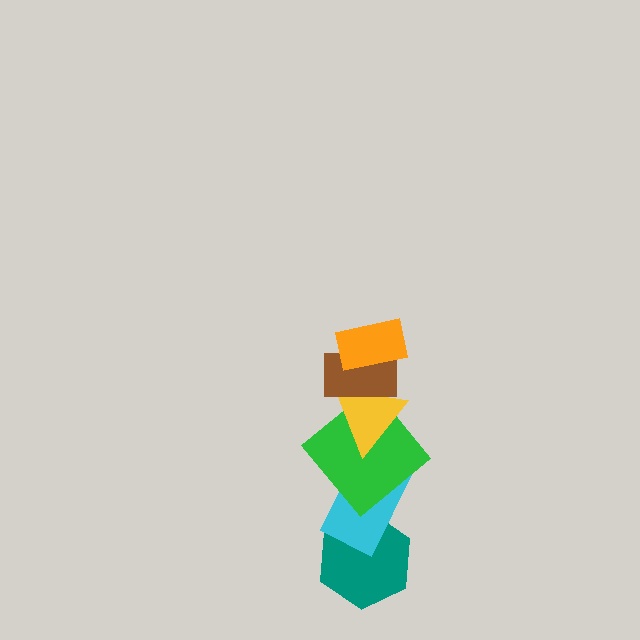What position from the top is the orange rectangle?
The orange rectangle is 1st from the top.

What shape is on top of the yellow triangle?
The brown rectangle is on top of the yellow triangle.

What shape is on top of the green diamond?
The yellow triangle is on top of the green diamond.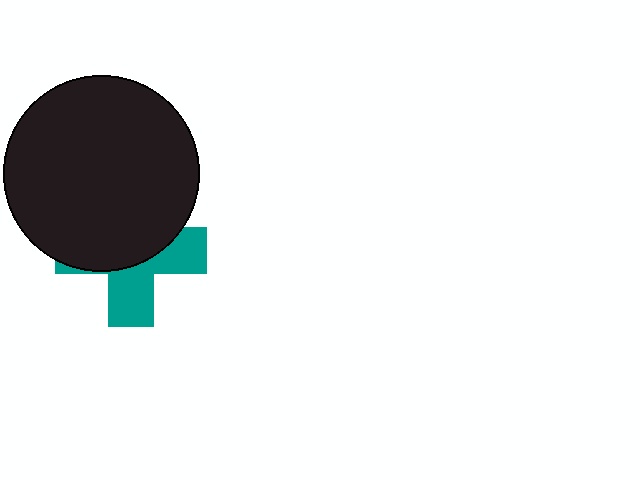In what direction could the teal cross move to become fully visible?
The teal cross could move down. That would shift it out from behind the black circle entirely.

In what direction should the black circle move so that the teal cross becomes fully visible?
The black circle should move up. That is the shortest direction to clear the overlap and leave the teal cross fully visible.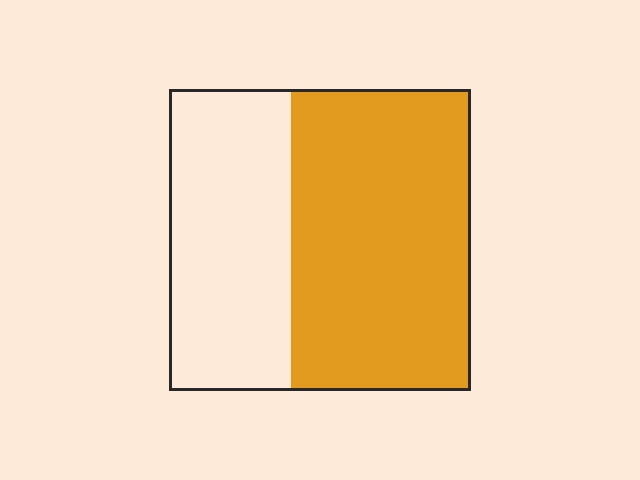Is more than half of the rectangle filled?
Yes.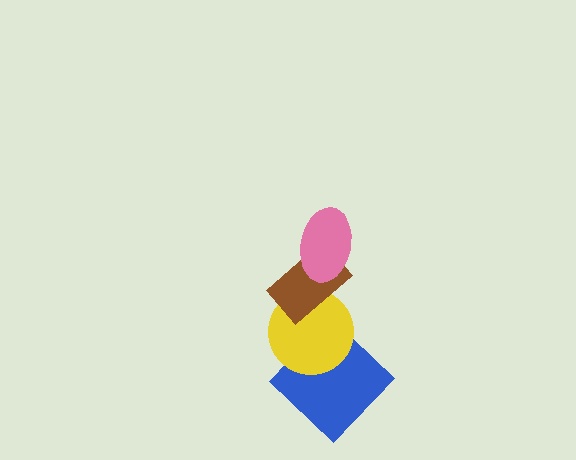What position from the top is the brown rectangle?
The brown rectangle is 2nd from the top.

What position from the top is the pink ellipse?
The pink ellipse is 1st from the top.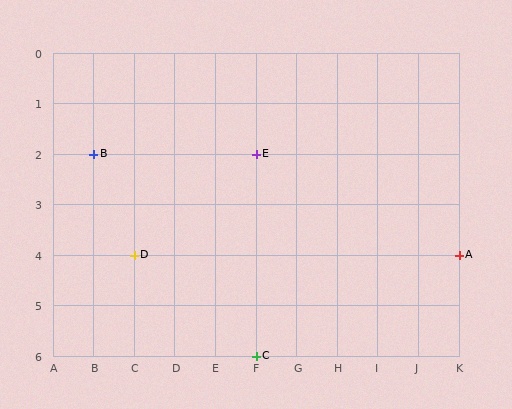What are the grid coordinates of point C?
Point C is at grid coordinates (F, 6).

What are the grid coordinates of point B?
Point B is at grid coordinates (B, 2).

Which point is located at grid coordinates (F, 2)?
Point E is at (F, 2).